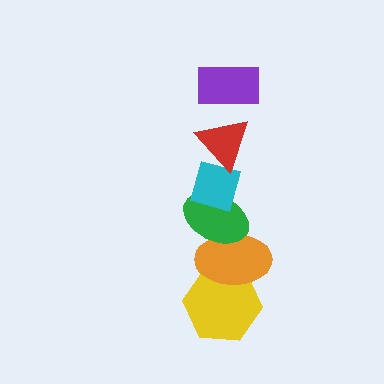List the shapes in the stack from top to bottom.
From top to bottom: the purple rectangle, the red triangle, the cyan diamond, the green ellipse, the orange ellipse, the yellow hexagon.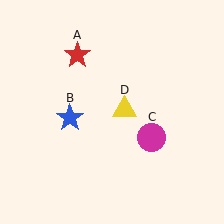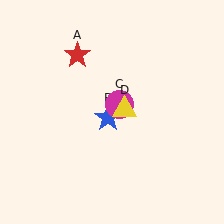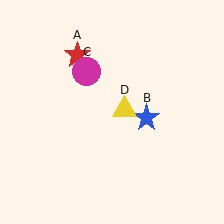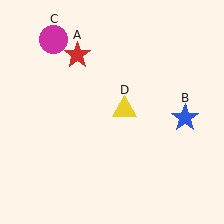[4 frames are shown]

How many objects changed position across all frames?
2 objects changed position: blue star (object B), magenta circle (object C).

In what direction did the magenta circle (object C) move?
The magenta circle (object C) moved up and to the left.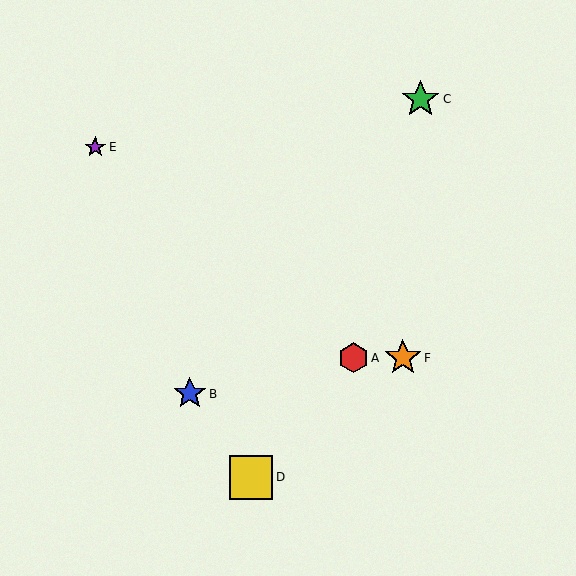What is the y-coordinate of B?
Object B is at y≈394.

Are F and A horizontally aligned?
Yes, both are at y≈358.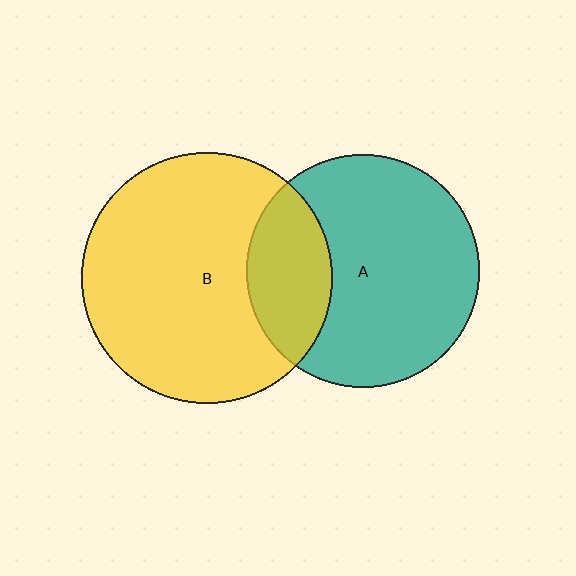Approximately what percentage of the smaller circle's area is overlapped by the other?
Approximately 25%.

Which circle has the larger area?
Circle B (yellow).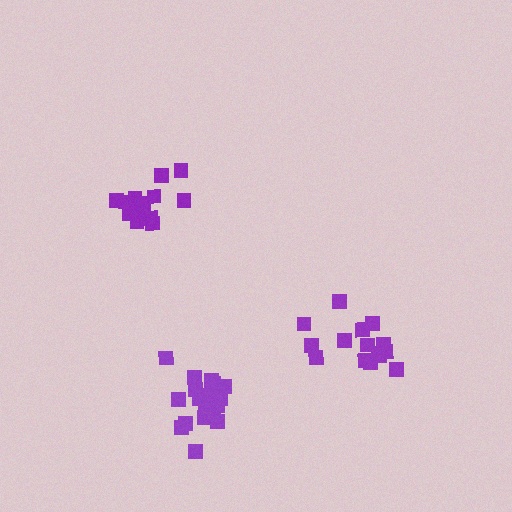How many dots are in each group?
Group 1: 15 dots, Group 2: 21 dots, Group 3: 15 dots (51 total).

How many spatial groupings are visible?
There are 3 spatial groupings.